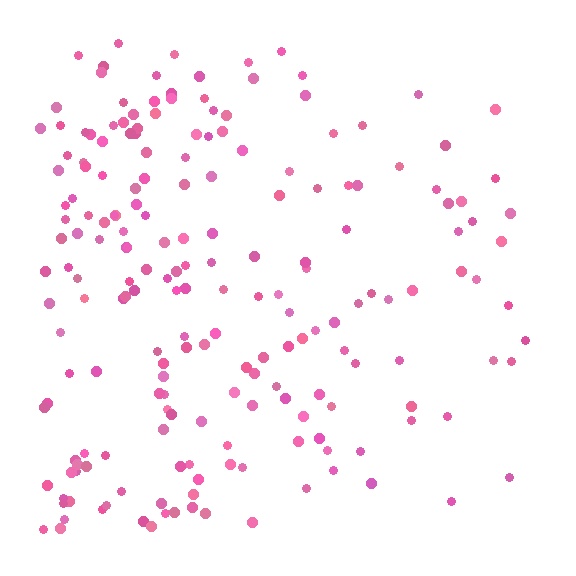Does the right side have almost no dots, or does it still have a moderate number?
Still a moderate number, just noticeably fewer than the left.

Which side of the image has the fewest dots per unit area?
The right.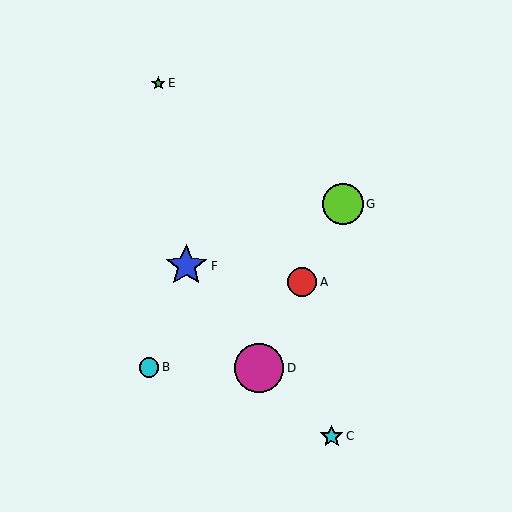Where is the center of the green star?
The center of the green star is at (158, 83).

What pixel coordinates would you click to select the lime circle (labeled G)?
Click at (343, 204) to select the lime circle G.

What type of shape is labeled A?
Shape A is a red circle.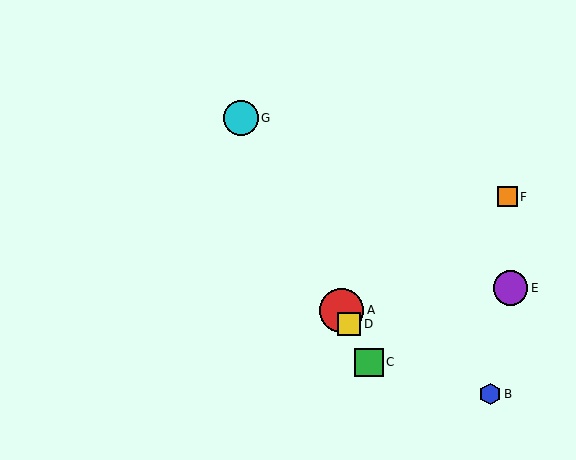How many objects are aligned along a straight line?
4 objects (A, C, D, G) are aligned along a straight line.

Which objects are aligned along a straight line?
Objects A, C, D, G are aligned along a straight line.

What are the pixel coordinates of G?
Object G is at (241, 118).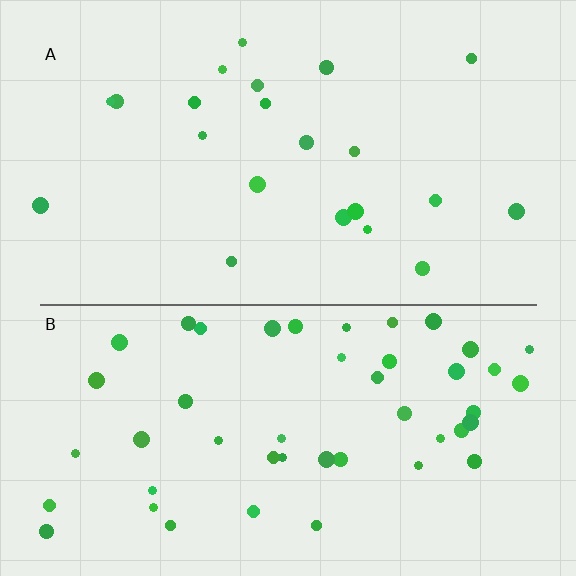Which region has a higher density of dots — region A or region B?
B (the bottom).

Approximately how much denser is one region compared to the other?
Approximately 2.2× — region B over region A.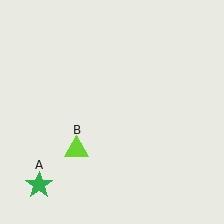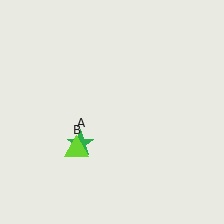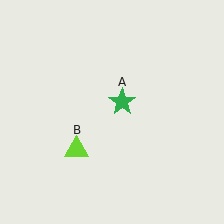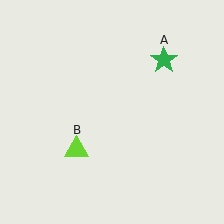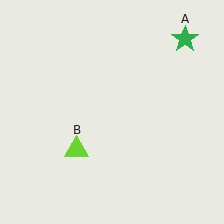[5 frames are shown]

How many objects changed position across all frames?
1 object changed position: green star (object A).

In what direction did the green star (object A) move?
The green star (object A) moved up and to the right.